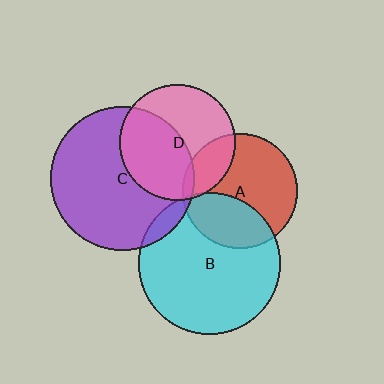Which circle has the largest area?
Circle C (purple).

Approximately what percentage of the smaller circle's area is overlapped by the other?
Approximately 50%.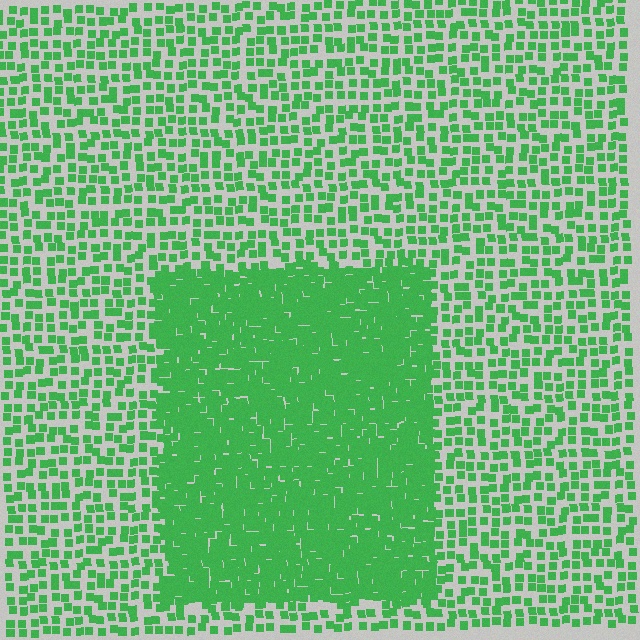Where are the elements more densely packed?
The elements are more densely packed inside the rectangle boundary.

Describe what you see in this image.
The image contains small green elements arranged at two different densities. A rectangle-shaped region is visible where the elements are more densely packed than the surrounding area.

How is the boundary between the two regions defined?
The boundary is defined by a change in element density (approximately 2.6x ratio). All elements are the same color, size, and shape.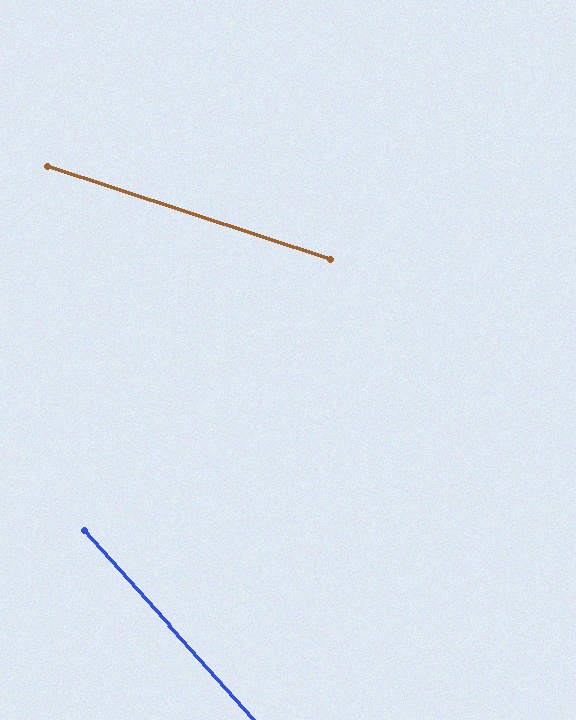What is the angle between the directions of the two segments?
Approximately 30 degrees.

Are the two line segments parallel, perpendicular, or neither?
Neither parallel nor perpendicular — they differ by about 30°.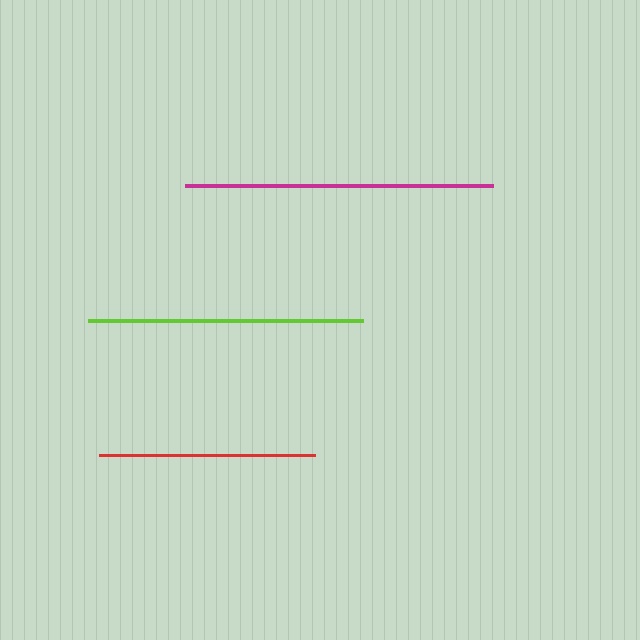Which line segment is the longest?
The magenta line is the longest at approximately 308 pixels.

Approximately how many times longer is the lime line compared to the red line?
The lime line is approximately 1.3 times the length of the red line.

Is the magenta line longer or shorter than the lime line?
The magenta line is longer than the lime line.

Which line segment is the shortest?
The red line is the shortest at approximately 216 pixels.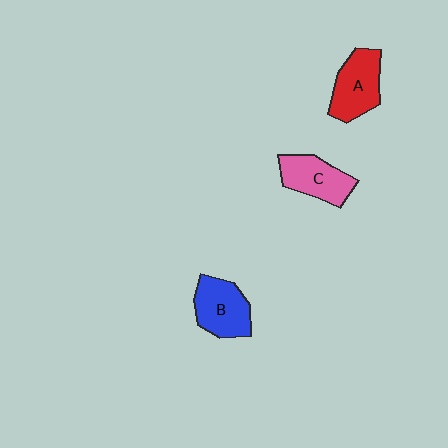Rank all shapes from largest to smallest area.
From largest to smallest: A (red), B (blue), C (pink).